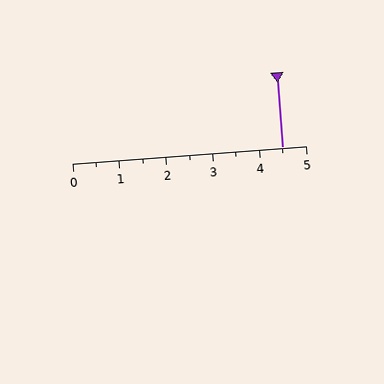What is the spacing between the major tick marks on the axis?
The major ticks are spaced 1 apart.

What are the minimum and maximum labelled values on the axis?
The axis runs from 0 to 5.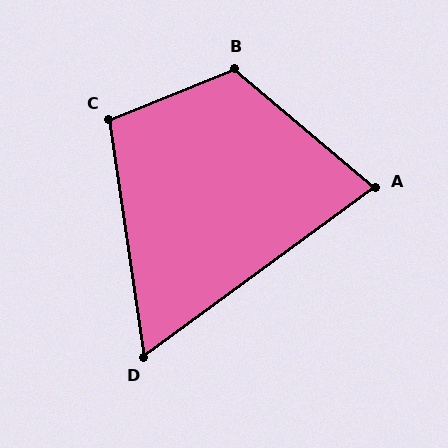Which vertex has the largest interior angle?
B, at approximately 118 degrees.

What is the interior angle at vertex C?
Approximately 104 degrees (obtuse).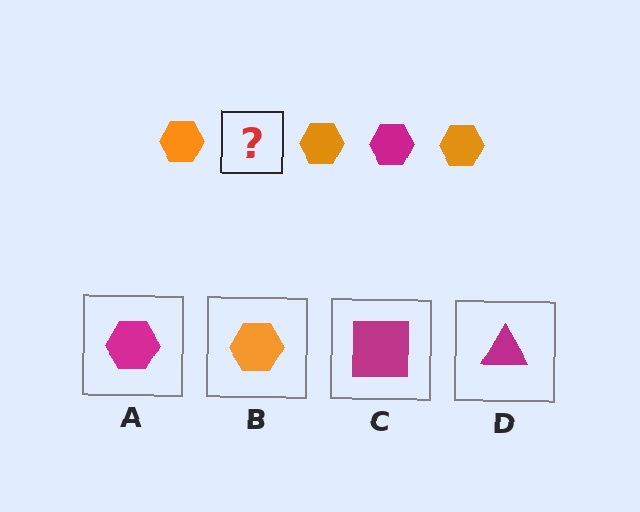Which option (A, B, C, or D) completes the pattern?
A.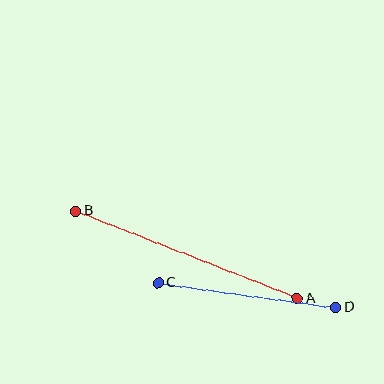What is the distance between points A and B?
The distance is approximately 238 pixels.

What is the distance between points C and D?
The distance is approximately 179 pixels.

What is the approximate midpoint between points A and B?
The midpoint is at approximately (187, 255) pixels.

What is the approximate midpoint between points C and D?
The midpoint is at approximately (247, 295) pixels.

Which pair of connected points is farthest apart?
Points A and B are farthest apart.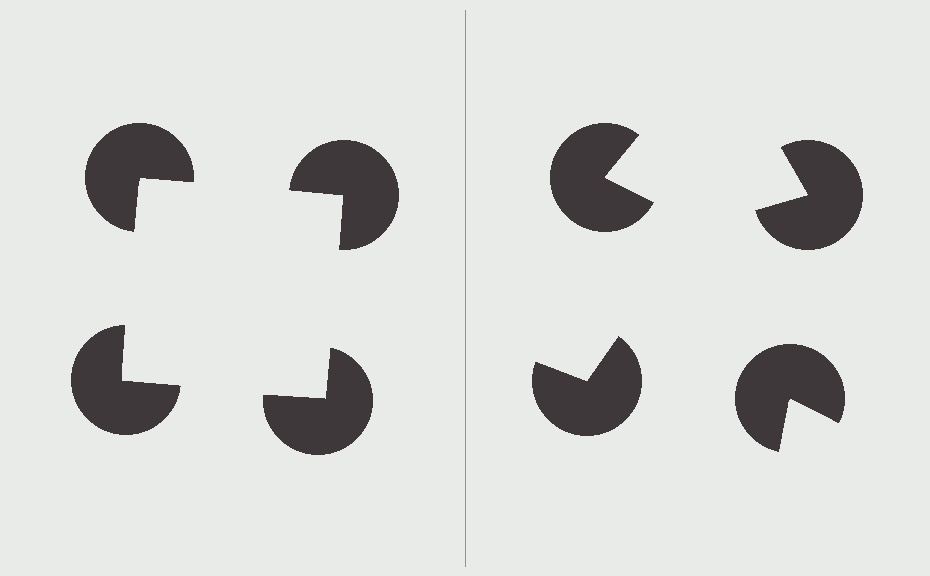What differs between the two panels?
The pac-man discs are positioned identically on both sides; only the wedge orientations differ. On the left they align to a square; on the right they are misaligned.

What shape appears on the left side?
An illusory square.